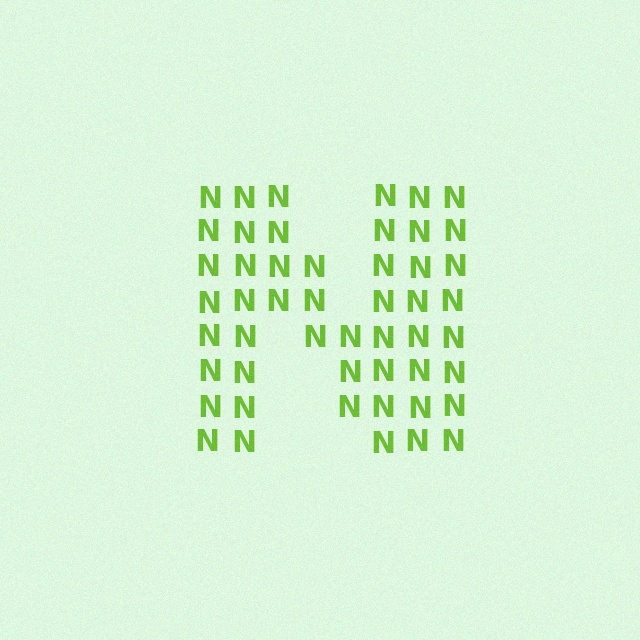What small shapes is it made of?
It is made of small letter N's.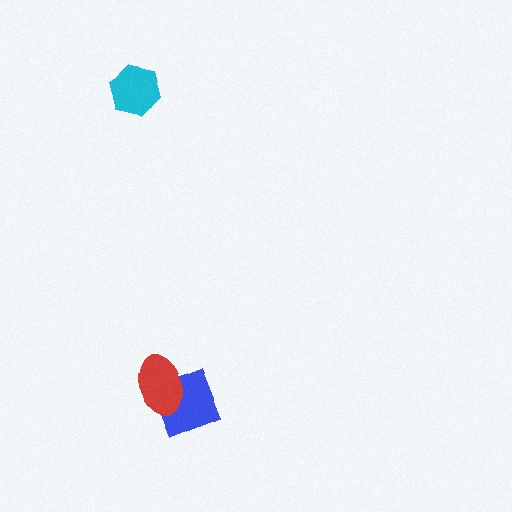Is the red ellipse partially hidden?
No, no other shape covers it.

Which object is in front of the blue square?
The red ellipse is in front of the blue square.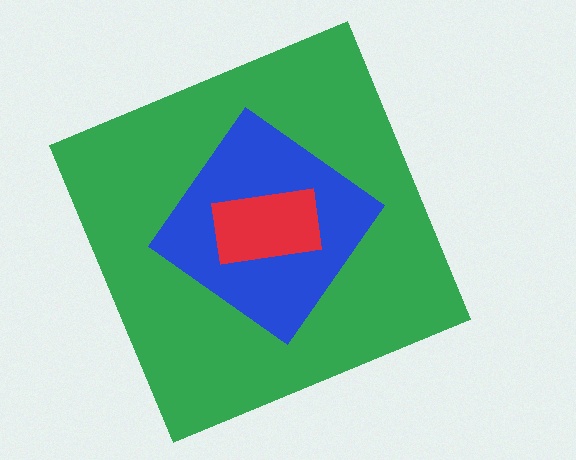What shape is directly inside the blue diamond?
The red rectangle.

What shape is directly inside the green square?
The blue diamond.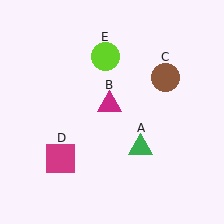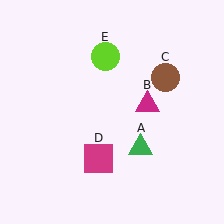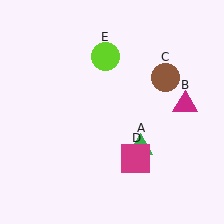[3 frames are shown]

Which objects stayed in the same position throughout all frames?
Green triangle (object A) and brown circle (object C) and lime circle (object E) remained stationary.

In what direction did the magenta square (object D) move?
The magenta square (object D) moved right.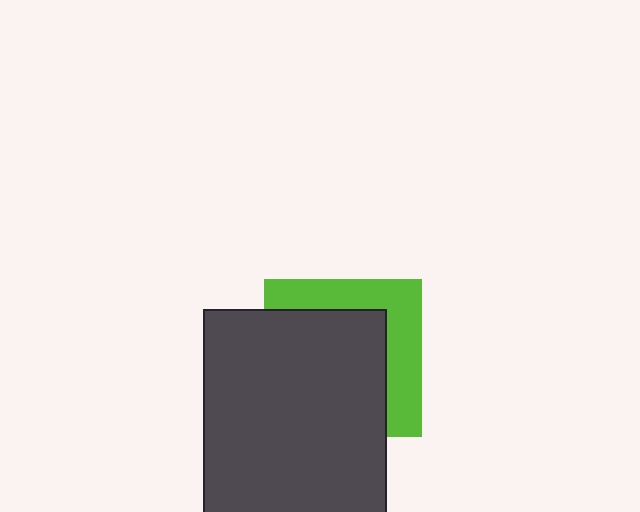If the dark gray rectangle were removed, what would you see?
You would see the complete lime square.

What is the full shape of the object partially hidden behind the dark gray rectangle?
The partially hidden object is a lime square.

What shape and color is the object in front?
The object in front is a dark gray rectangle.